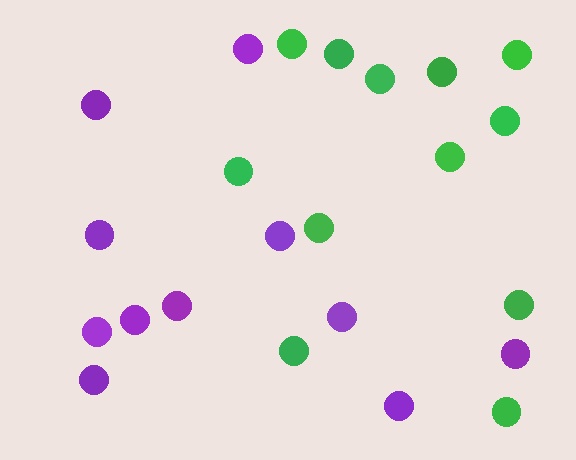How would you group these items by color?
There are 2 groups: one group of green circles (12) and one group of purple circles (11).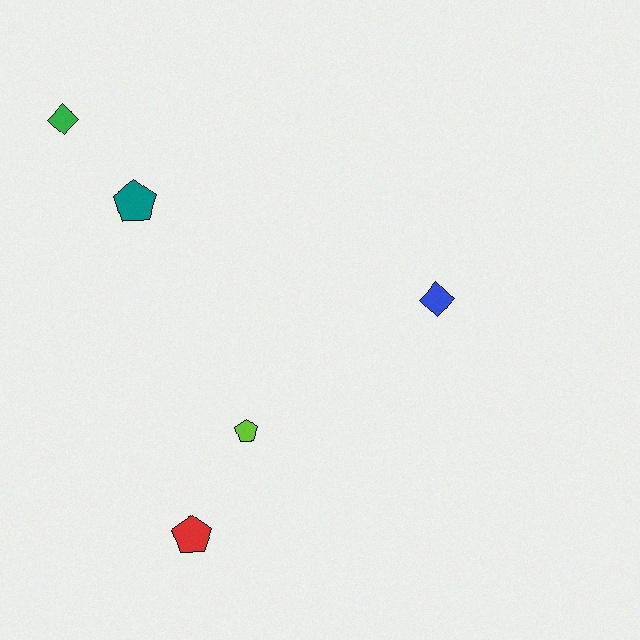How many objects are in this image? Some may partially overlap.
There are 5 objects.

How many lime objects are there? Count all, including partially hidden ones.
There is 1 lime object.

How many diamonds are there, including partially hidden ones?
There are 2 diamonds.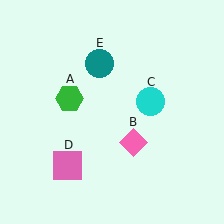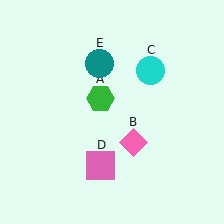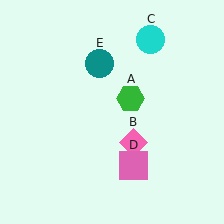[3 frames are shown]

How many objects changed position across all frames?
3 objects changed position: green hexagon (object A), cyan circle (object C), pink square (object D).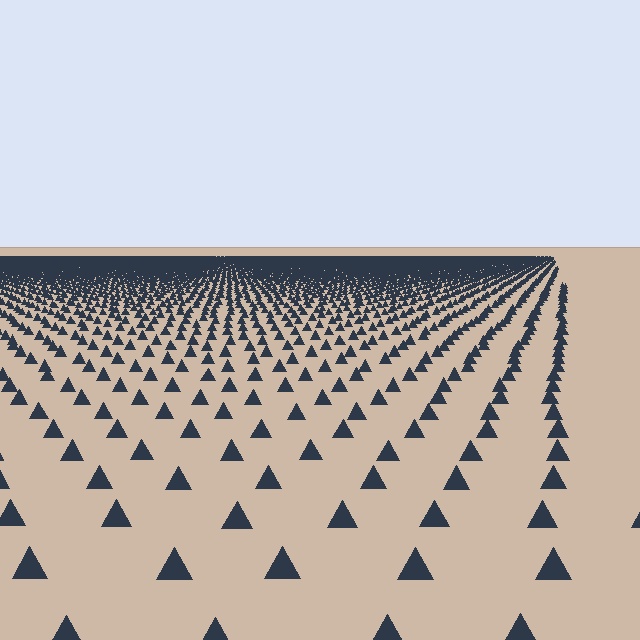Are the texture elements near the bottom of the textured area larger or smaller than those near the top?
Larger. Near the bottom, elements are closer to the viewer and appear at a bigger on-screen size.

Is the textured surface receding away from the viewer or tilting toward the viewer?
The surface is receding away from the viewer. Texture elements get smaller and denser toward the top.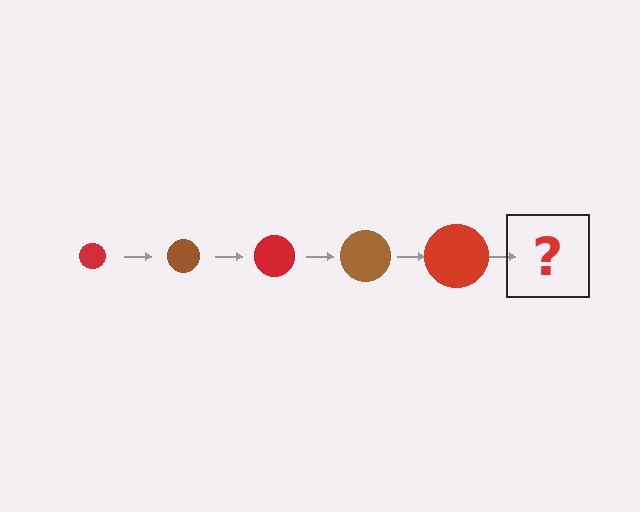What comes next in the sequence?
The next element should be a brown circle, larger than the previous one.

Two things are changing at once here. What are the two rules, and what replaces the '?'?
The two rules are that the circle grows larger each step and the color cycles through red and brown. The '?' should be a brown circle, larger than the previous one.